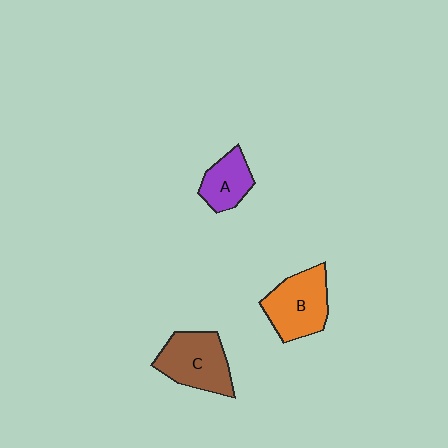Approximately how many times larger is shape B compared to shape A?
Approximately 1.6 times.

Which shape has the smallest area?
Shape A (purple).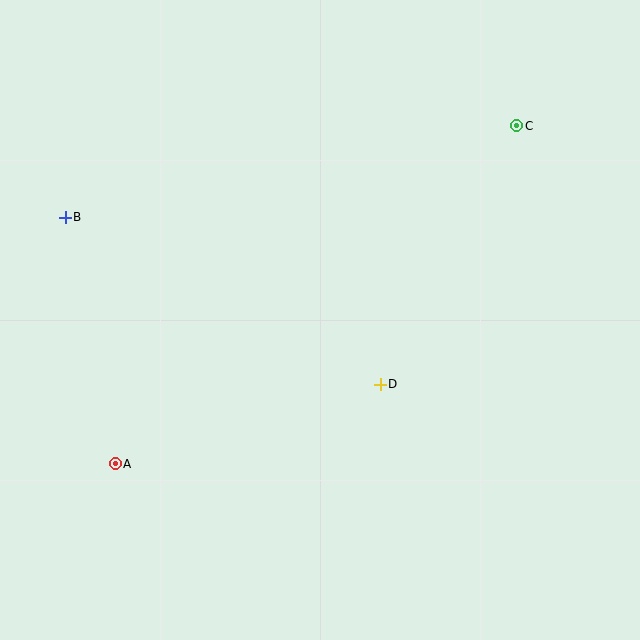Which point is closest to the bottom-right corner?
Point D is closest to the bottom-right corner.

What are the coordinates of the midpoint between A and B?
The midpoint between A and B is at (90, 340).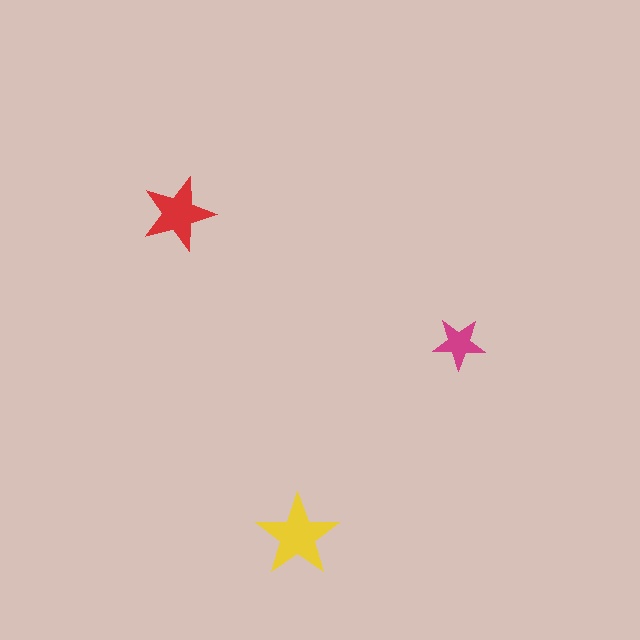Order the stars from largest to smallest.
the yellow one, the red one, the magenta one.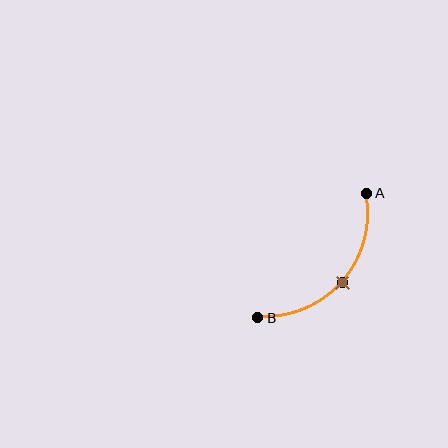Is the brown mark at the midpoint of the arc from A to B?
Yes. The brown mark lies on the arc at equal arc-length from both A and B — it is the arc midpoint.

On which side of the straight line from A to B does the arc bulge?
The arc bulges below and to the right of the straight line connecting A and B.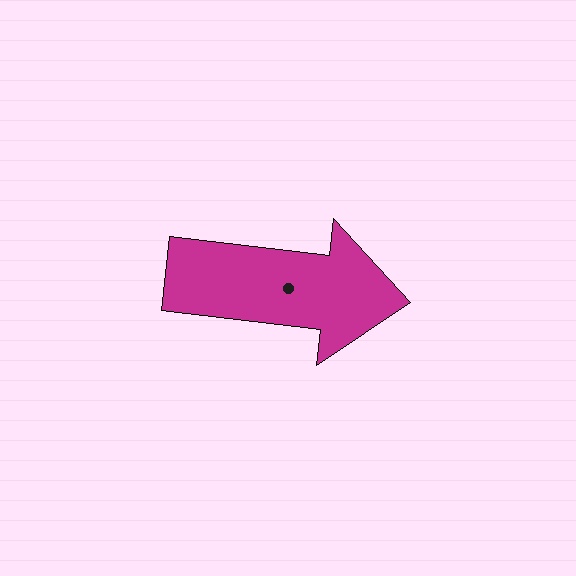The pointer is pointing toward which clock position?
Roughly 3 o'clock.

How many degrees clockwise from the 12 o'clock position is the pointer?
Approximately 97 degrees.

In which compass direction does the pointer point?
East.